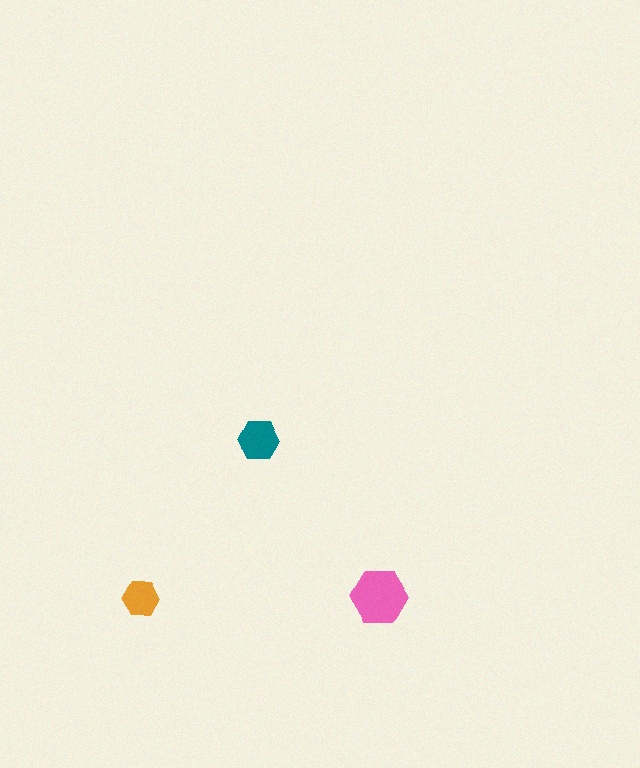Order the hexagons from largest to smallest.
the pink one, the teal one, the orange one.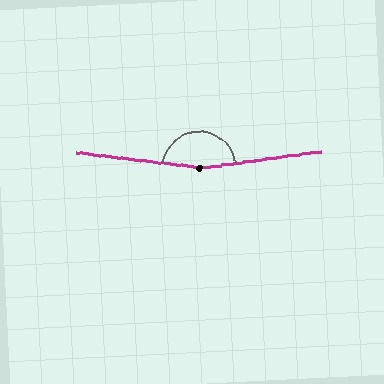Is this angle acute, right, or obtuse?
It is obtuse.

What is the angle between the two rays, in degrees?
Approximately 165 degrees.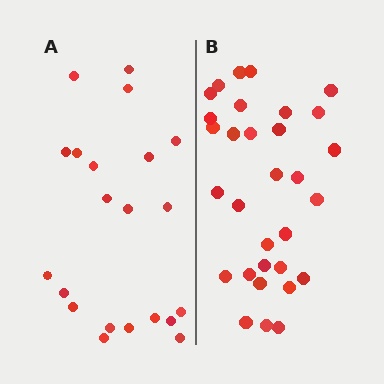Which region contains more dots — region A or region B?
Region B (the right region) has more dots.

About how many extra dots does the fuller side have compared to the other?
Region B has roughly 10 or so more dots than region A.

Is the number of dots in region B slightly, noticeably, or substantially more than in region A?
Region B has substantially more. The ratio is roughly 1.5 to 1.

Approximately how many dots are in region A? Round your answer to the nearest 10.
About 20 dots. (The exact count is 21, which rounds to 20.)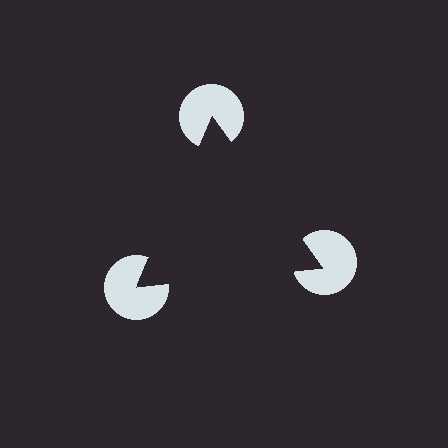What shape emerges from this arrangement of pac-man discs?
An illusory triangle — its edges are inferred from the aligned wedge cuts in the pac-man discs, not physically drawn.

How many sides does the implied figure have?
3 sides.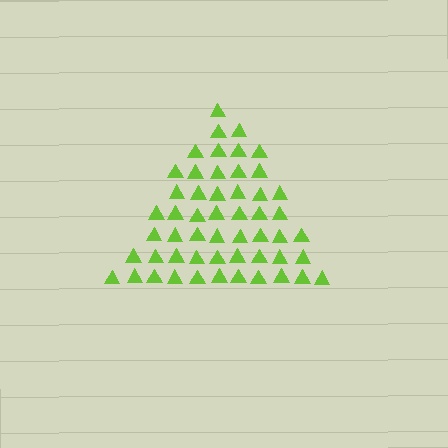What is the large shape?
The large shape is a triangle.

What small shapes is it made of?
It is made of small triangles.